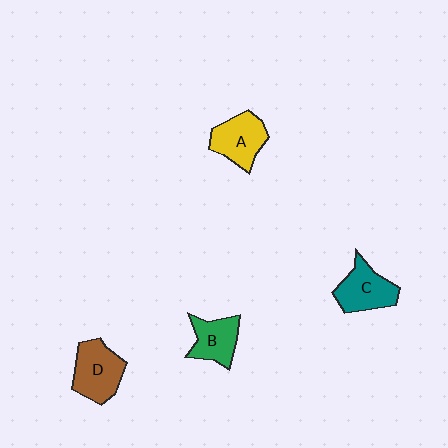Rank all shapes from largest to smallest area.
From largest to smallest: D (brown), C (teal), A (yellow), B (green).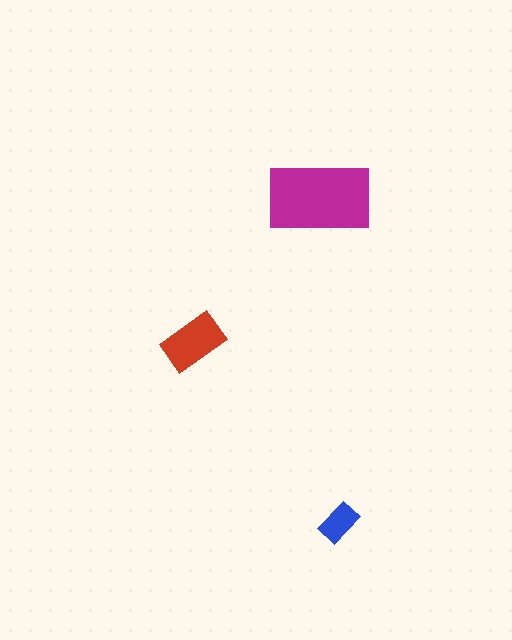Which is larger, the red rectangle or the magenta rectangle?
The magenta one.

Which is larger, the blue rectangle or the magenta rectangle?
The magenta one.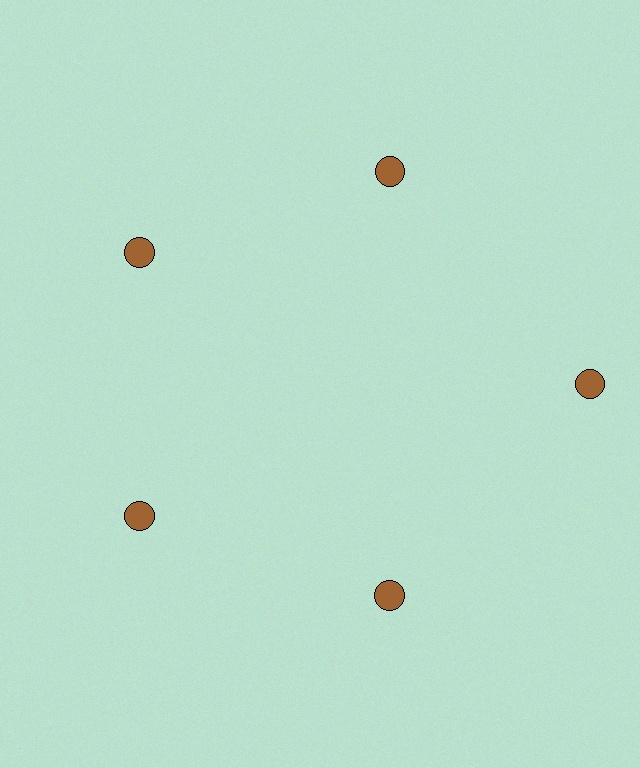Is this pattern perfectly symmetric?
No. The 5 brown circles are arranged in a ring, but one element near the 3 o'clock position is pushed outward from the center, breaking the 5-fold rotational symmetry.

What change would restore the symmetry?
The symmetry would be restored by moving it inward, back onto the ring so that all 5 circles sit at equal angles and equal distance from the center.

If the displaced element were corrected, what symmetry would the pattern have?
It would have 5-fold rotational symmetry — the pattern would map onto itself every 72 degrees.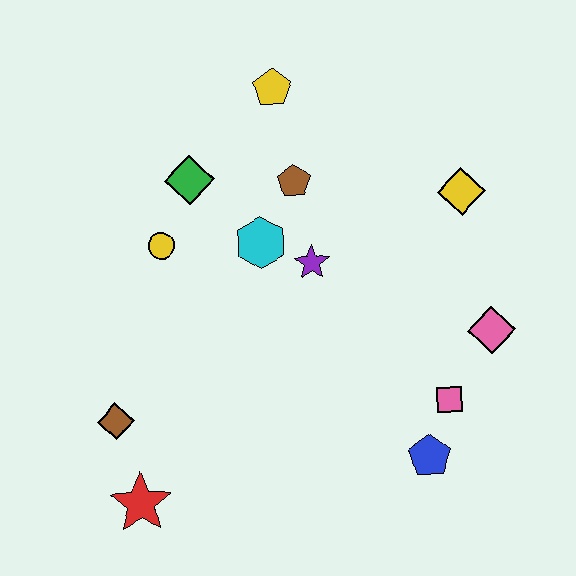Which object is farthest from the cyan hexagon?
The red star is farthest from the cyan hexagon.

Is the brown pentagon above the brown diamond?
Yes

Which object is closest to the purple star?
The cyan hexagon is closest to the purple star.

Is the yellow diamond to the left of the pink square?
No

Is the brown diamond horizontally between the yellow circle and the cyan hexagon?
No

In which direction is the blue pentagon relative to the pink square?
The blue pentagon is below the pink square.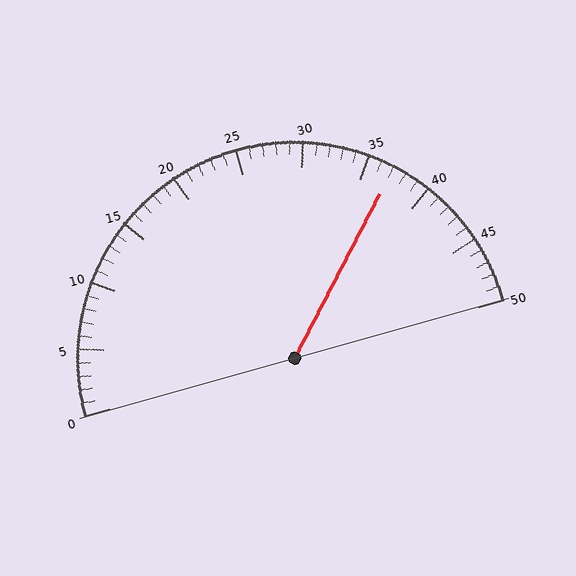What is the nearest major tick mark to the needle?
The nearest major tick mark is 35.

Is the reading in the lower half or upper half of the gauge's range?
The reading is in the upper half of the range (0 to 50).